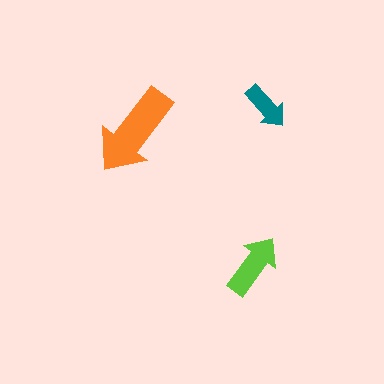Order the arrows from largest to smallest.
the orange one, the lime one, the teal one.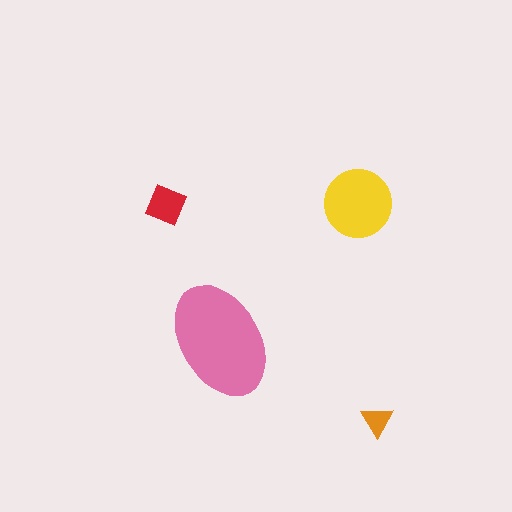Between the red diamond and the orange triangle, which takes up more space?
The red diamond.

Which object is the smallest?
The orange triangle.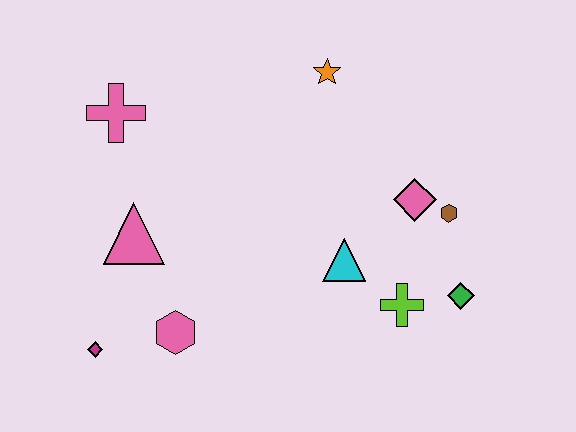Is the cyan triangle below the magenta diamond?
No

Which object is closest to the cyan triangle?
The lime cross is closest to the cyan triangle.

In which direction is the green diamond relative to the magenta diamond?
The green diamond is to the right of the magenta diamond.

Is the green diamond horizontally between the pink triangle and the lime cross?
No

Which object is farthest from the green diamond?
The pink cross is farthest from the green diamond.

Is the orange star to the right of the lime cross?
No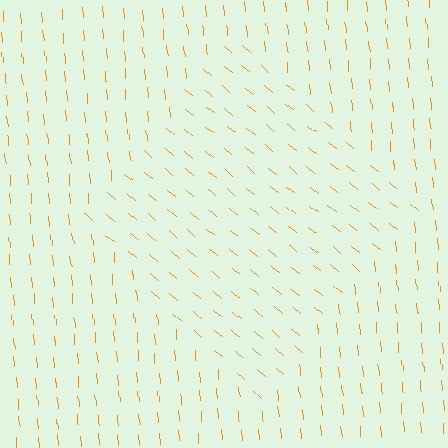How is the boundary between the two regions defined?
The boundary is defined purely by a change in line orientation (approximately 45 degrees difference). All lines are the same color and thickness.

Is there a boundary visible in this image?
Yes, there is a texture boundary formed by a change in line orientation.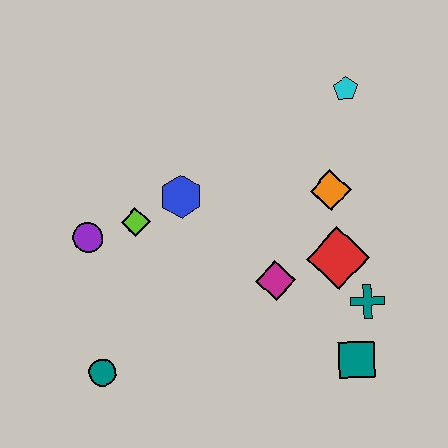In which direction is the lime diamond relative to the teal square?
The lime diamond is to the left of the teal square.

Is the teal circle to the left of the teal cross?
Yes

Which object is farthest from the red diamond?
The teal circle is farthest from the red diamond.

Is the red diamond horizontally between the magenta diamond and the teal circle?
No